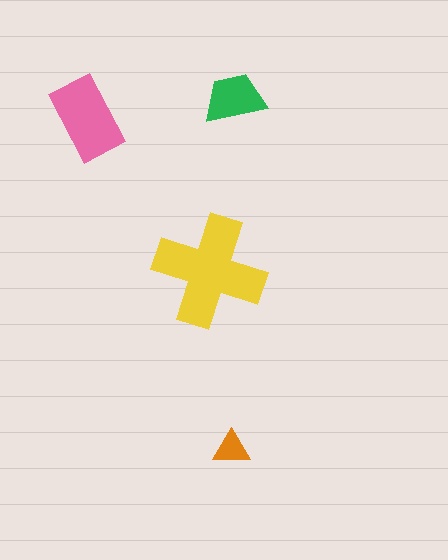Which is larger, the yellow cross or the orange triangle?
The yellow cross.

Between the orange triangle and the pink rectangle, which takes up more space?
The pink rectangle.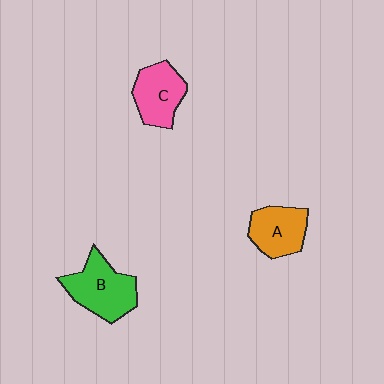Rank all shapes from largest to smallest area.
From largest to smallest: B (green), C (pink), A (orange).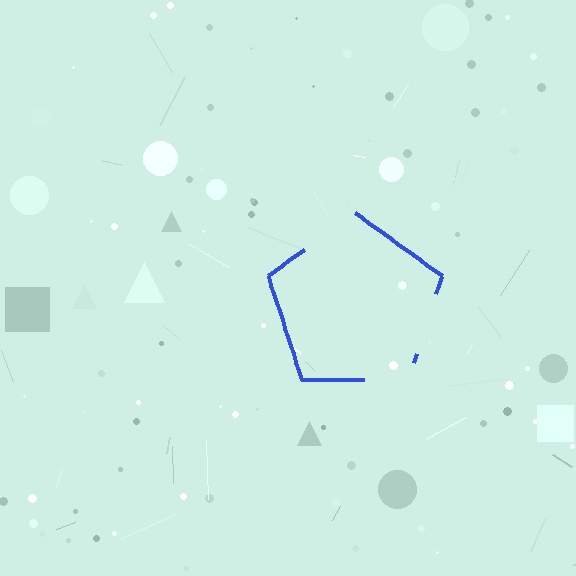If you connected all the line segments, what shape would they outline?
They would outline a pentagon.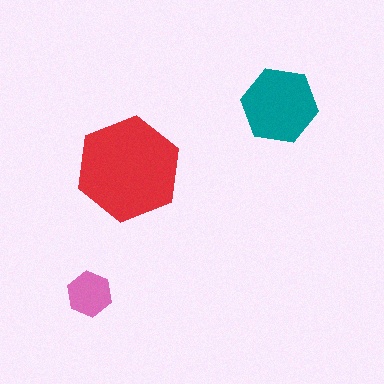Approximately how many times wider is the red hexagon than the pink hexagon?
About 2.5 times wider.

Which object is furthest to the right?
The teal hexagon is rightmost.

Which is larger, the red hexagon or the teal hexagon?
The red one.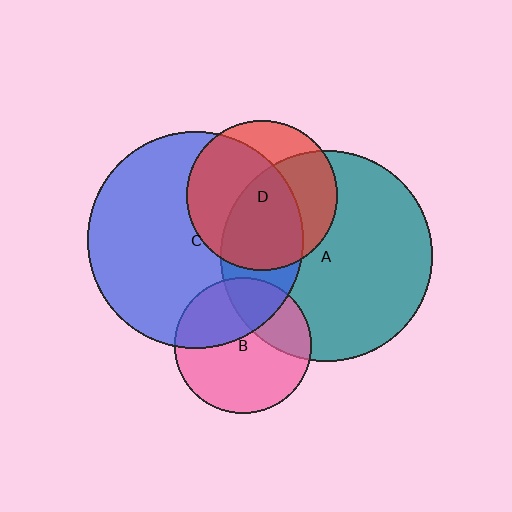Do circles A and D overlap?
Yes.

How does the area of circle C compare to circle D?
Approximately 2.1 times.